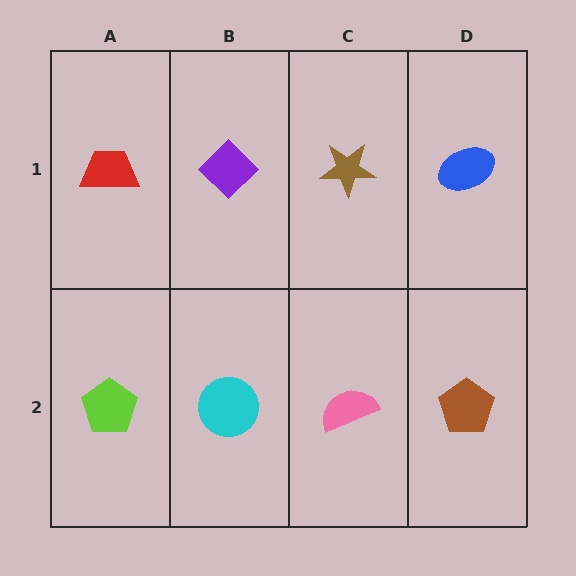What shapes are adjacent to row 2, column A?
A red trapezoid (row 1, column A), a cyan circle (row 2, column B).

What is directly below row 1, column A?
A lime pentagon.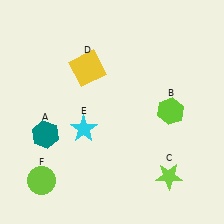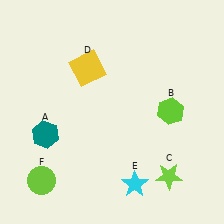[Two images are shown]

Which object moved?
The cyan star (E) moved down.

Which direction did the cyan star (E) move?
The cyan star (E) moved down.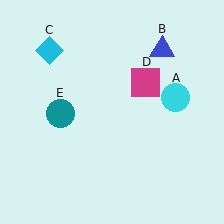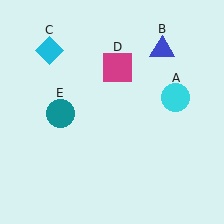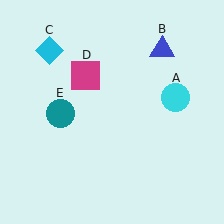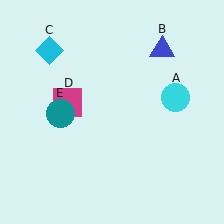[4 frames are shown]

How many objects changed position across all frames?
1 object changed position: magenta square (object D).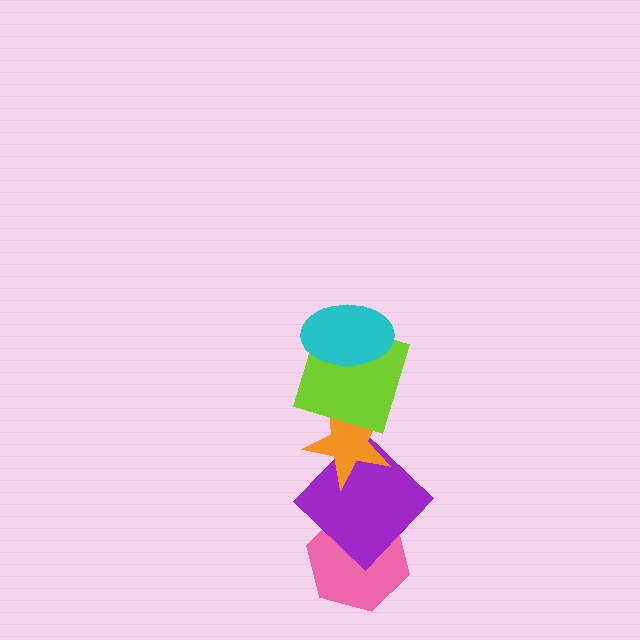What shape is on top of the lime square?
The cyan ellipse is on top of the lime square.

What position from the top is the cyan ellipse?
The cyan ellipse is 1st from the top.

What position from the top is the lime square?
The lime square is 2nd from the top.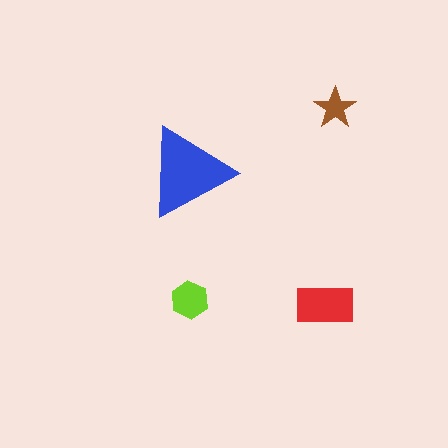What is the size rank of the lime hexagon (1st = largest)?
3rd.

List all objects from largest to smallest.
The blue triangle, the red rectangle, the lime hexagon, the brown star.